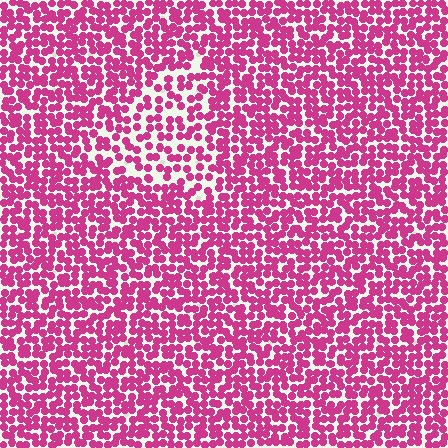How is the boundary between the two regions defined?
The boundary is defined by a change in element density (approximately 1.6x ratio). All elements are the same color, size, and shape.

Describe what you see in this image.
The image contains small magenta elements arranged at two different densities. A triangle-shaped region is visible where the elements are less densely packed than the surrounding area.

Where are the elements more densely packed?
The elements are more densely packed outside the triangle boundary.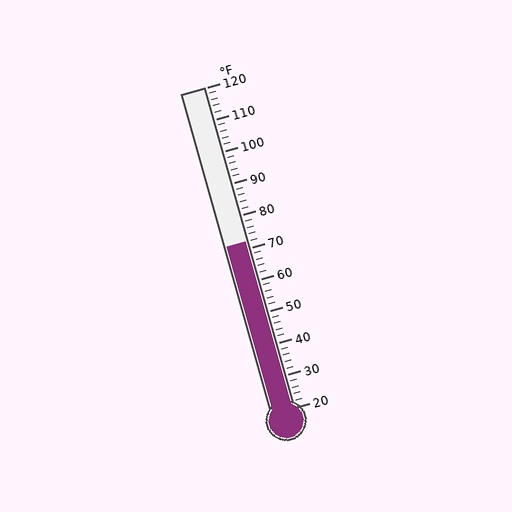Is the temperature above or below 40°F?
The temperature is above 40°F.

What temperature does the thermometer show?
The thermometer shows approximately 72°F.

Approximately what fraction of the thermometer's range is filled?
The thermometer is filled to approximately 50% of its range.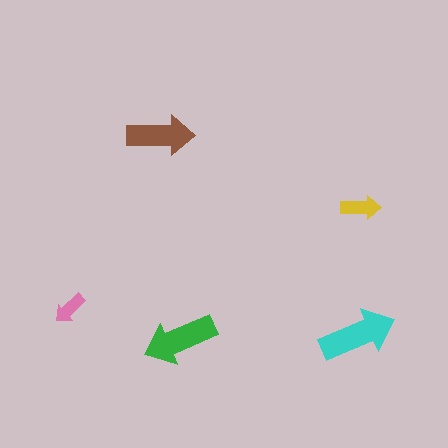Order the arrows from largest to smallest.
the cyan one, the green one, the brown one, the yellow one, the pink one.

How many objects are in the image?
There are 5 objects in the image.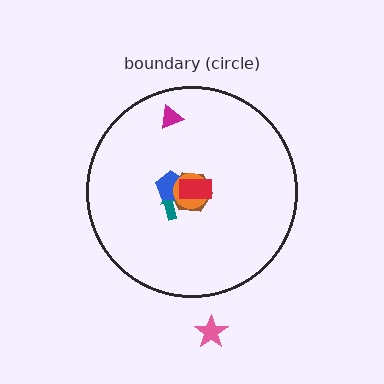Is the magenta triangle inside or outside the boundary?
Inside.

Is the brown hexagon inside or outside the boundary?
Inside.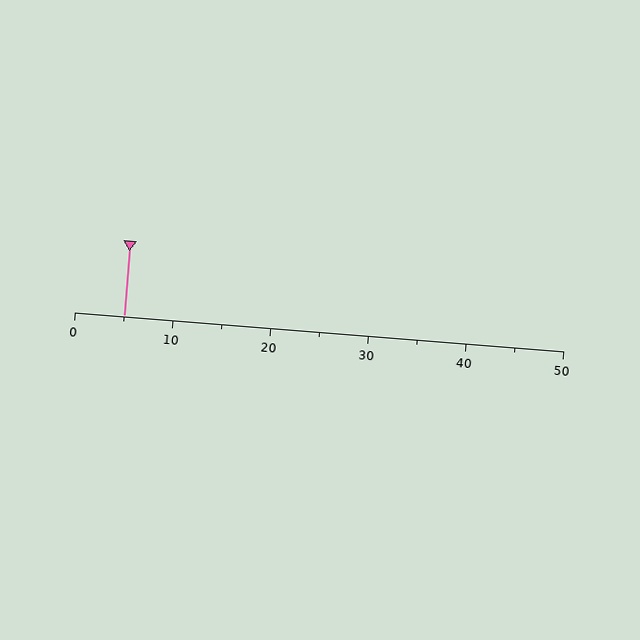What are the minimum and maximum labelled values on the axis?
The axis runs from 0 to 50.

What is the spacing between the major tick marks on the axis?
The major ticks are spaced 10 apart.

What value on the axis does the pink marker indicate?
The marker indicates approximately 5.